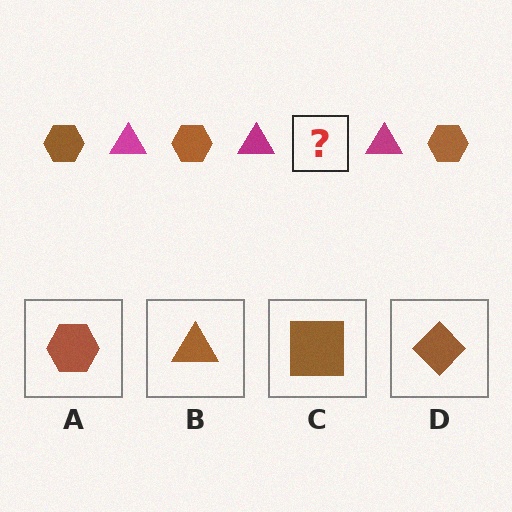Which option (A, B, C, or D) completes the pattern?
A.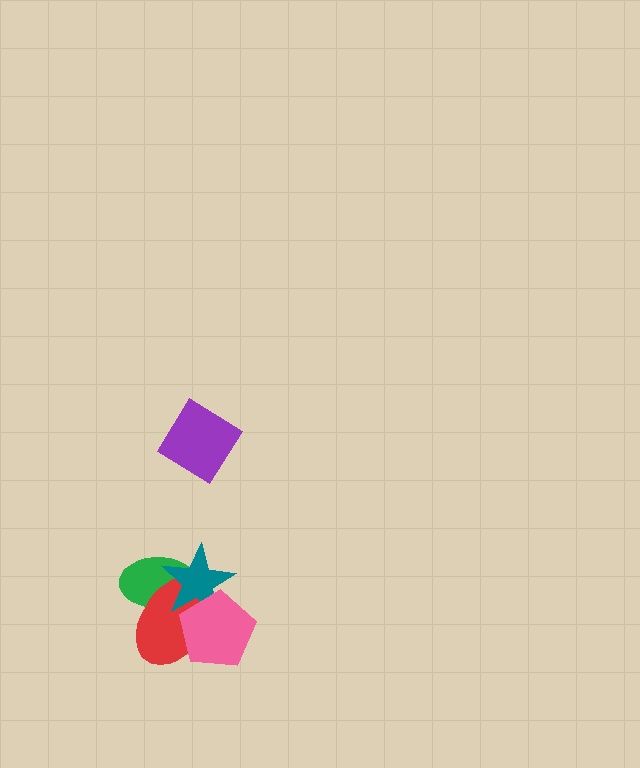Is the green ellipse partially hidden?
Yes, it is partially covered by another shape.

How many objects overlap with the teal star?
3 objects overlap with the teal star.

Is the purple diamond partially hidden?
No, no other shape covers it.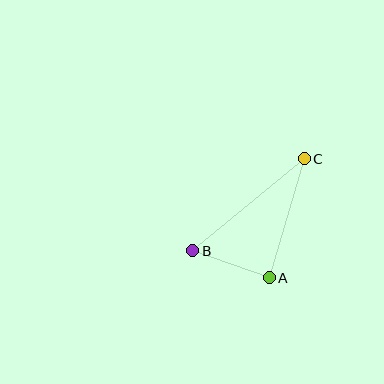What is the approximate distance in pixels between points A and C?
The distance between A and C is approximately 124 pixels.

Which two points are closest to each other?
Points A and B are closest to each other.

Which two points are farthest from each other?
Points B and C are farthest from each other.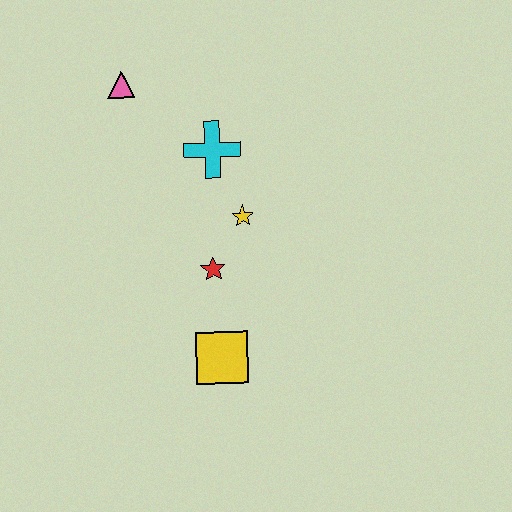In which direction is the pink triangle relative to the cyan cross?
The pink triangle is to the left of the cyan cross.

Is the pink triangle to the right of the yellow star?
No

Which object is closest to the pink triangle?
The cyan cross is closest to the pink triangle.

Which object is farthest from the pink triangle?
The yellow square is farthest from the pink triangle.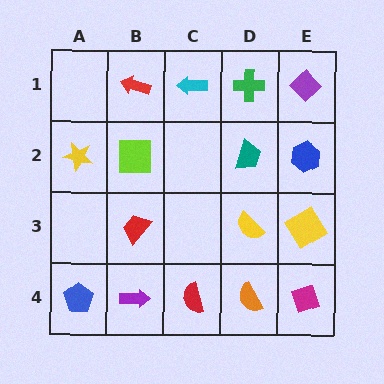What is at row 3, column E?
A yellow diamond.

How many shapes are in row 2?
4 shapes.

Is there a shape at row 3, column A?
No, that cell is empty.